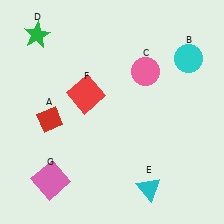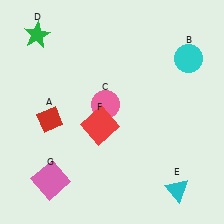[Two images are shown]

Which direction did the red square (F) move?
The red square (F) moved down.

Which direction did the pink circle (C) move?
The pink circle (C) moved left.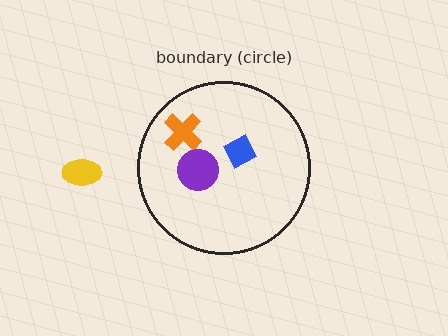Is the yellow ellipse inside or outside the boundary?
Outside.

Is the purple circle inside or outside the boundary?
Inside.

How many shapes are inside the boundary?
3 inside, 1 outside.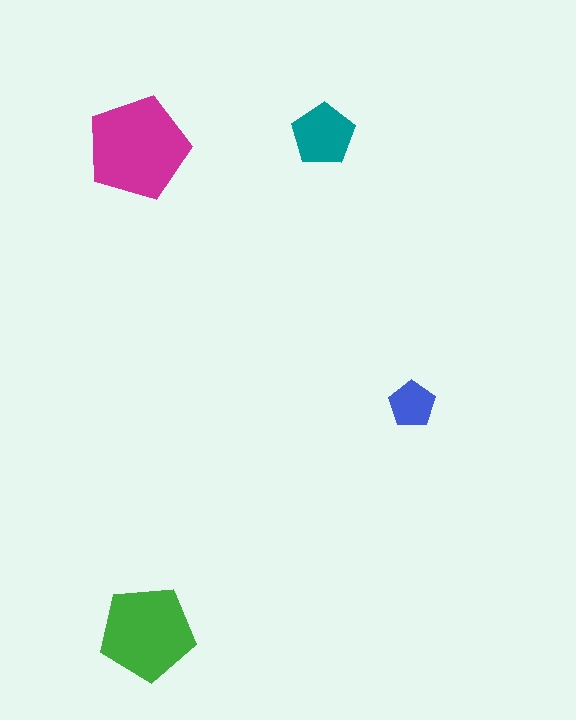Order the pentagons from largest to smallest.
the magenta one, the green one, the teal one, the blue one.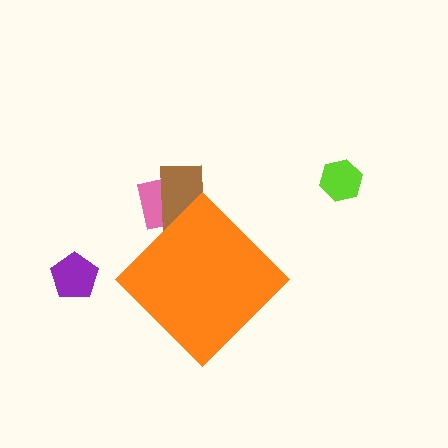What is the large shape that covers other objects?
An orange diamond.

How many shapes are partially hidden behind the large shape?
2 shapes are partially hidden.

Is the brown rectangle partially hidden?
Yes, the brown rectangle is partially hidden behind the orange diamond.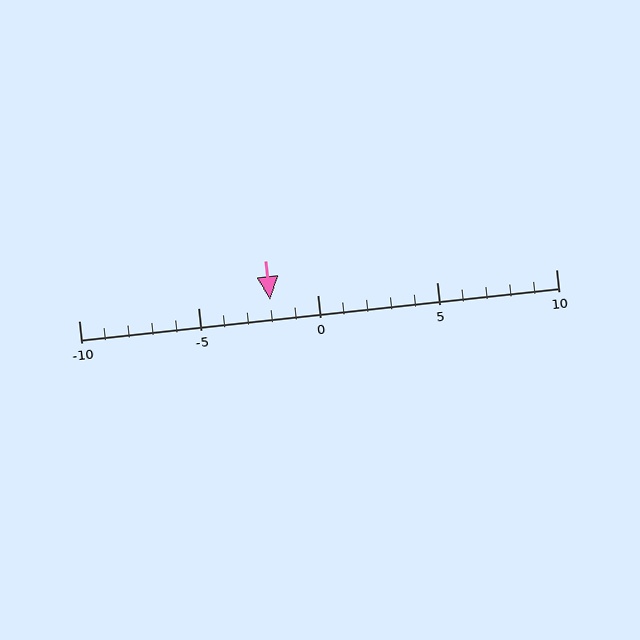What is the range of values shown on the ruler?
The ruler shows values from -10 to 10.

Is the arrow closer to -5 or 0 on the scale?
The arrow is closer to 0.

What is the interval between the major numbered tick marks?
The major tick marks are spaced 5 units apart.